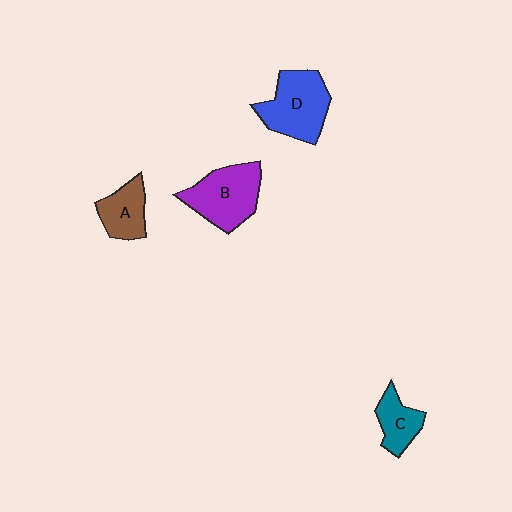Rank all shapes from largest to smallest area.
From largest to smallest: D (blue), B (purple), A (brown), C (teal).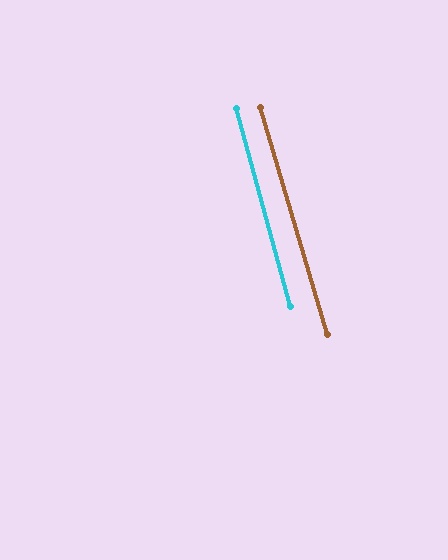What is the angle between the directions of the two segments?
Approximately 1 degree.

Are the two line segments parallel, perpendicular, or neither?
Parallel — their directions differ by only 1.4°.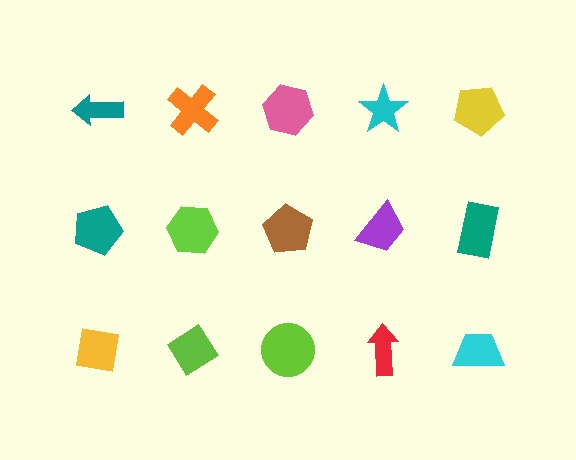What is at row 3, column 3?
A lime circle.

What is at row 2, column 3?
A brown pentagon.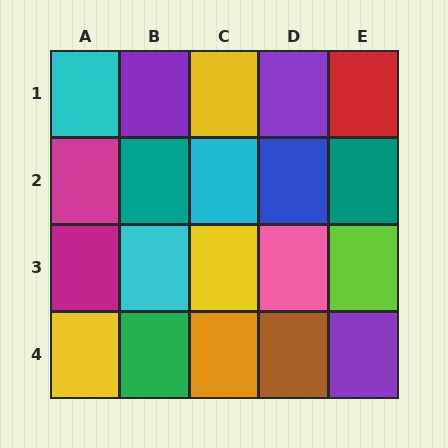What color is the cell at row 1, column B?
Purple.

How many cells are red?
1 cell is red.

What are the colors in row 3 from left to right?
Magenta, cyan, yellow, pink, lime.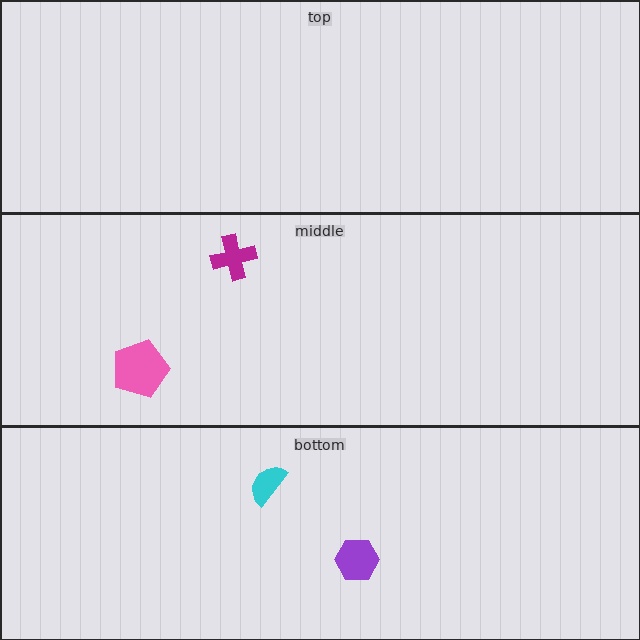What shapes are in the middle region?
The pink pentagon, the magenta cross.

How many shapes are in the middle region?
2.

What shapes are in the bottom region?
The purple hexagon, the cyan semicircle.